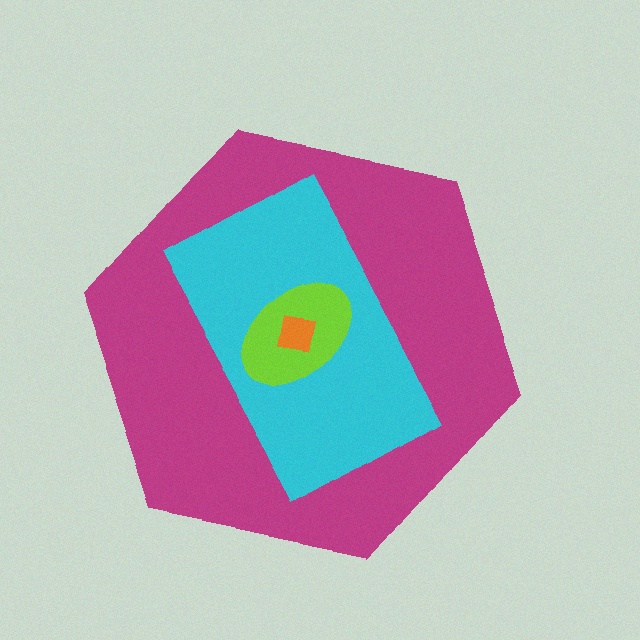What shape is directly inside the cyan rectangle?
The lime ellipse.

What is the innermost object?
The orange square.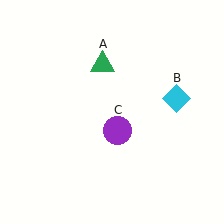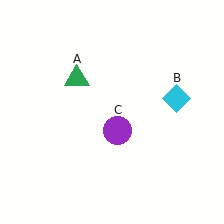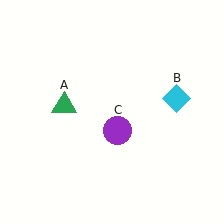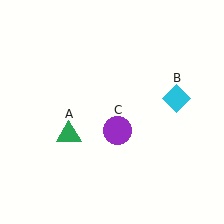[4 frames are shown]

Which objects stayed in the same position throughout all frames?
Cyan diamond (object B) and purple circle (object C) remained stationary.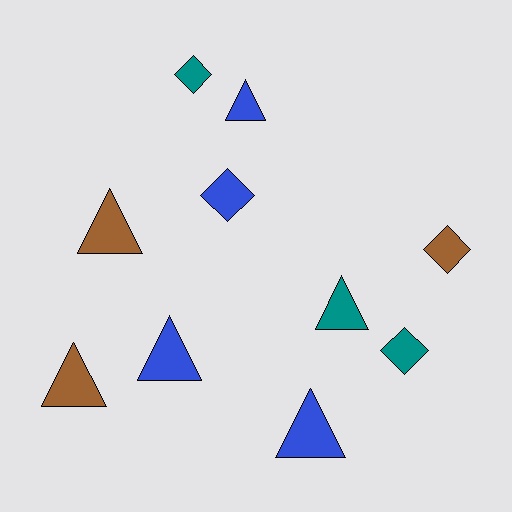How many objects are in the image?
There are 10 objects.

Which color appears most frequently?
Blue, with 4 objects.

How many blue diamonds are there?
There is 1 blue diamond.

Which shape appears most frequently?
Triangle, with 6 objects.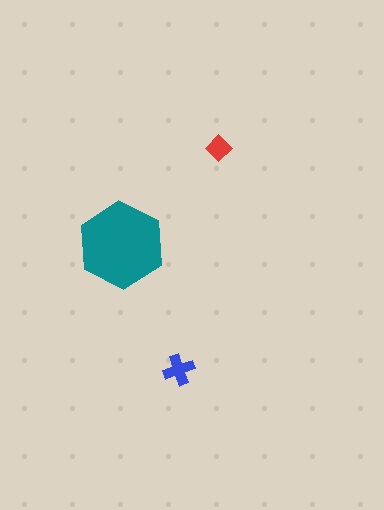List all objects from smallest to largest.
The red diamond, the blue cross, the teal hexagon.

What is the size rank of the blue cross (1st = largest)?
2nd.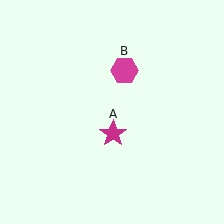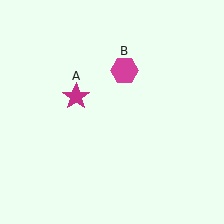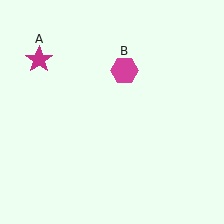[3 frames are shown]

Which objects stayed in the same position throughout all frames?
Magenta hexagon (object B) remained stationary.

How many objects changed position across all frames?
1 object changed position: magenta star (object A).